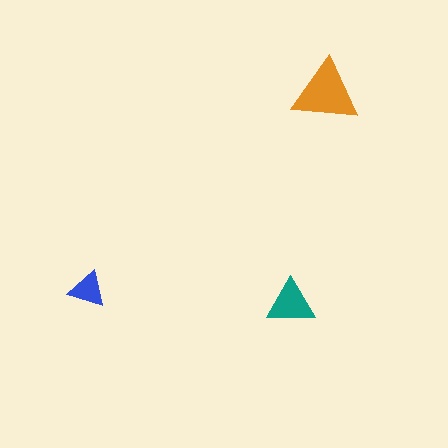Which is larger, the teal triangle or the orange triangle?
The orange one.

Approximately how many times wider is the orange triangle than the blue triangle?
About 2 times wider.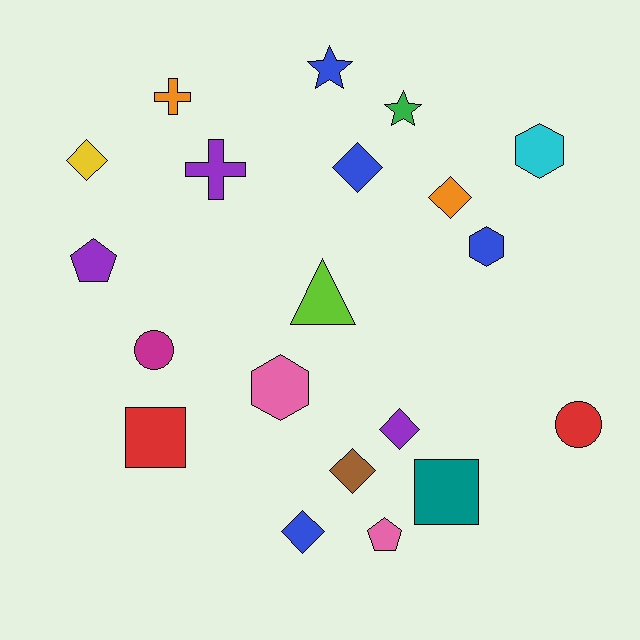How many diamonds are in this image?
There are 6 diamonds.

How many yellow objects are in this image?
There is 1 yellow object.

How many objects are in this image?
There are 20 objects.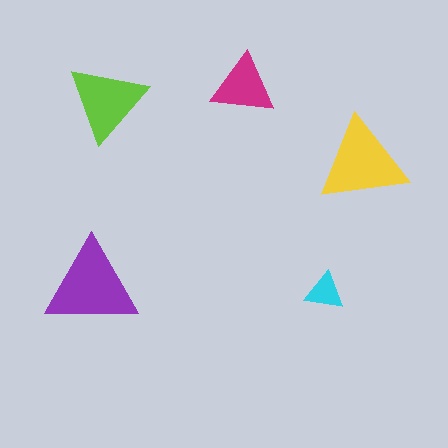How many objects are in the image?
There are 5 objects in the image.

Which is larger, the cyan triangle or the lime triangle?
The lime one.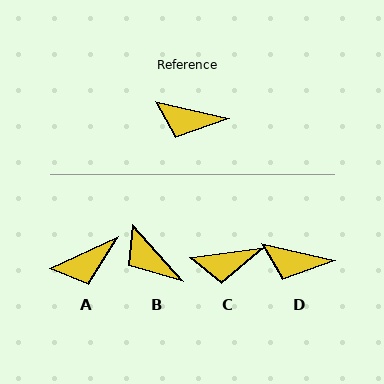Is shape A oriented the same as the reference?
No, it is off by about 38 degrees.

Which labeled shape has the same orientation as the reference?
D.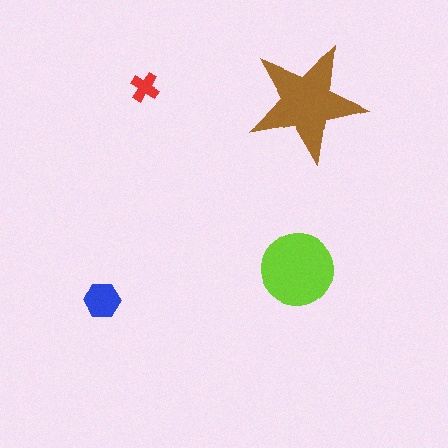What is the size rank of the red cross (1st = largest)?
4th.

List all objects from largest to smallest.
The brown star, the lime circle, the blue hexagon, the red cross.